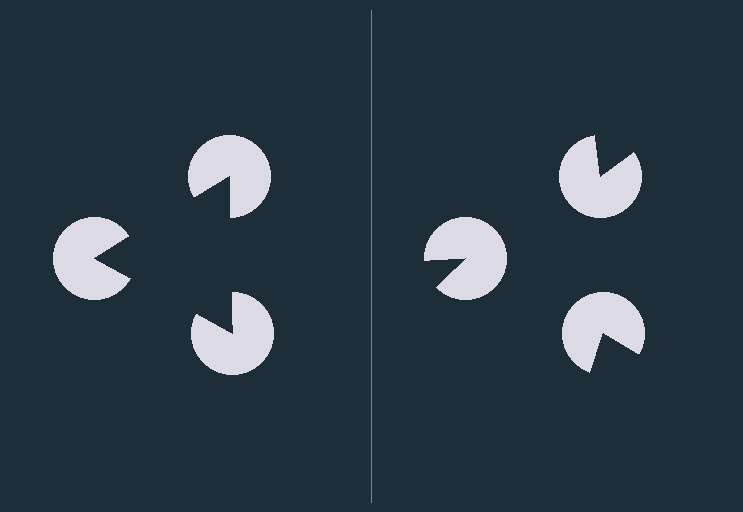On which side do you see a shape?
An illusory triangle appears on the left side. On the right side the wedge cuts are rotated, so no coherent shape forms.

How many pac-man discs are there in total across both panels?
6 — 3 on each side.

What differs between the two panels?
The pac-man discs are positioned identically on both sides; only the wedge orientations differ. On the left they align to a triangle; on the right they are misaligned.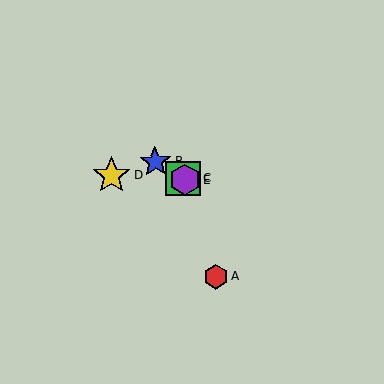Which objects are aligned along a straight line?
Objects B, C, E are aligned along a straight line.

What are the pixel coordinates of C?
Object C is at (183, 179).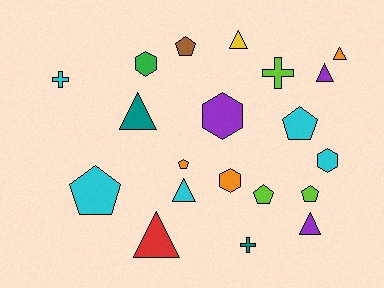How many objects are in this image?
There are 20 objects.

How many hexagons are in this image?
There are 4 hexagons.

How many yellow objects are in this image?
There is 1 yellow object.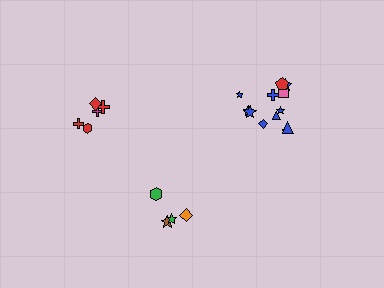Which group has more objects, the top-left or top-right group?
The top-right group.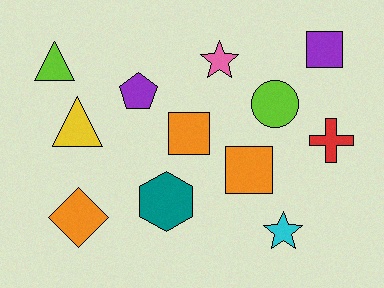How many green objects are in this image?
There are no green objects.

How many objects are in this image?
There are 12 objects.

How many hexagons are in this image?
There is 1 hexagon.